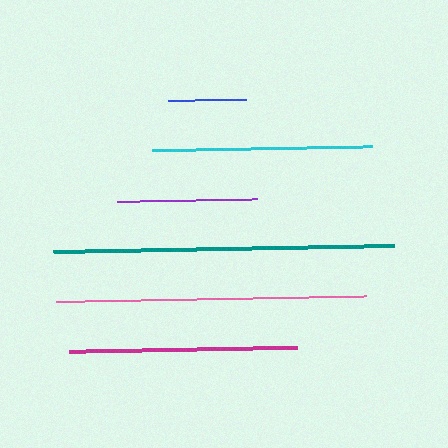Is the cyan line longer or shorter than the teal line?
The teal line is longer than the cyan line.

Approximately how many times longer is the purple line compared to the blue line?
The purple line is approximately 1.8 times the length of the blue line.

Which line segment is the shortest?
The blue line is the shortest at approximately 78 pixels.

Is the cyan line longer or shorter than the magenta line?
The magenta line is longer than the cyan line.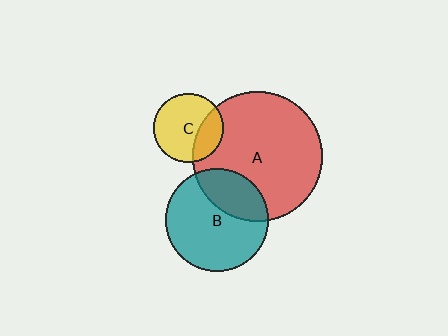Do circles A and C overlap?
Yes.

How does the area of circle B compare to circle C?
Approximately 2.2 times.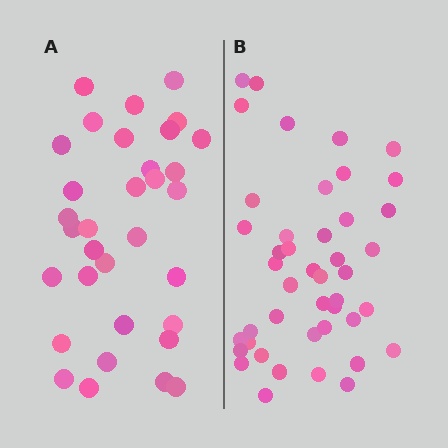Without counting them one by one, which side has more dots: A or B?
Region B (the right region) has more dots.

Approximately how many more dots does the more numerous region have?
Region B has roughly 12 or so more dots than region A.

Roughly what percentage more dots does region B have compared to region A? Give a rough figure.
About 35% more.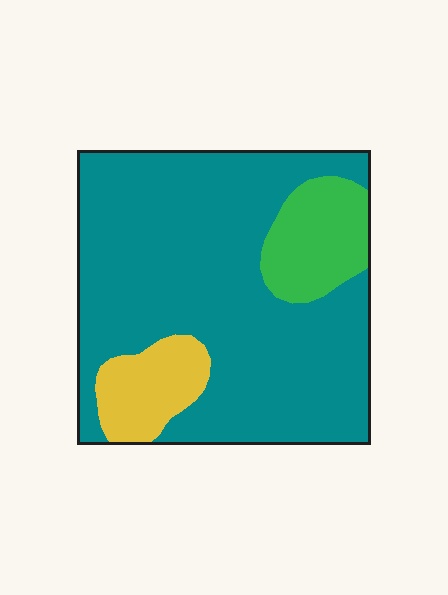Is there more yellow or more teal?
Teal.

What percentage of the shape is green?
Green takes up about one eighth (1/8) of the shape.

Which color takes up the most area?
Teal, at roughly 75%.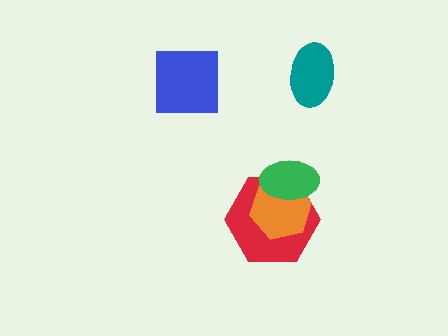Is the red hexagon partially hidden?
Yes, it is partially covered by another shape.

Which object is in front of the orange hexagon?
The green ellipse is in front of the orange hexagon.